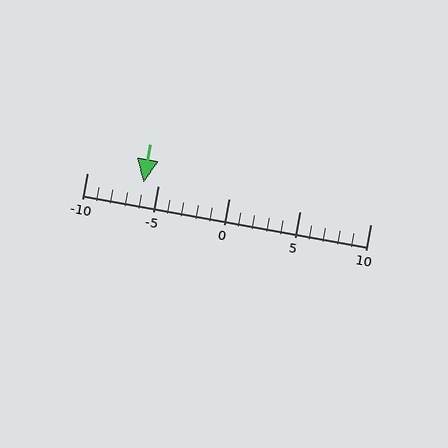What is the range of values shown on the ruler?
The ruler shows values from -10 to 10.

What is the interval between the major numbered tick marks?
The major tick marks are spaced 5 units apart.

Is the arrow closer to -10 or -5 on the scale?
The arrow is closer to -5.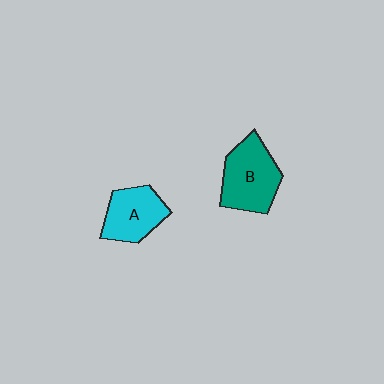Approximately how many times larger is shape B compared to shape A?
Approximately 1.3 times.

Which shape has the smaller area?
Shape A (cyan).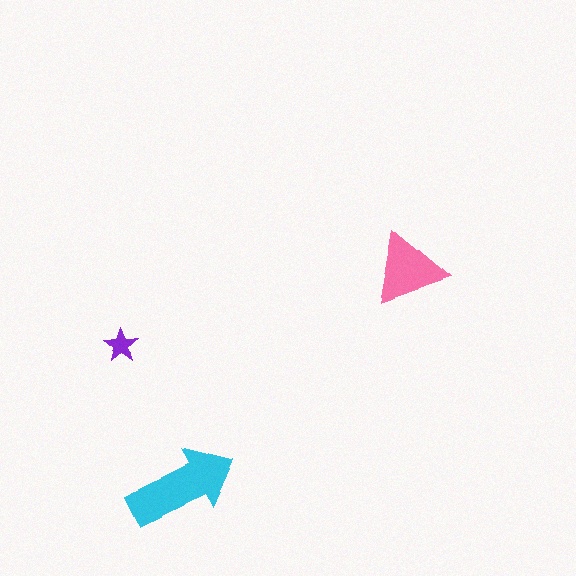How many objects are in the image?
There are 3 objects in the image.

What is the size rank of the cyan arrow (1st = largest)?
1st.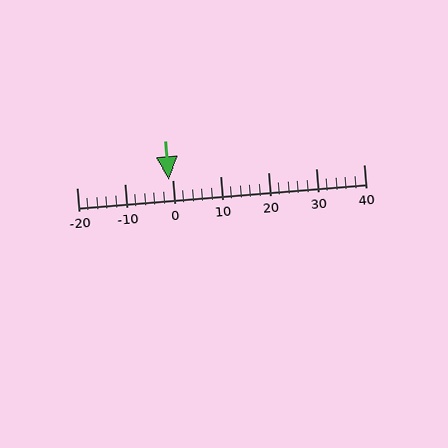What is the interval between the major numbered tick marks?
The major tick marks are spaced 10 units apart.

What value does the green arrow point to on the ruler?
The green arrow points to approximately -1.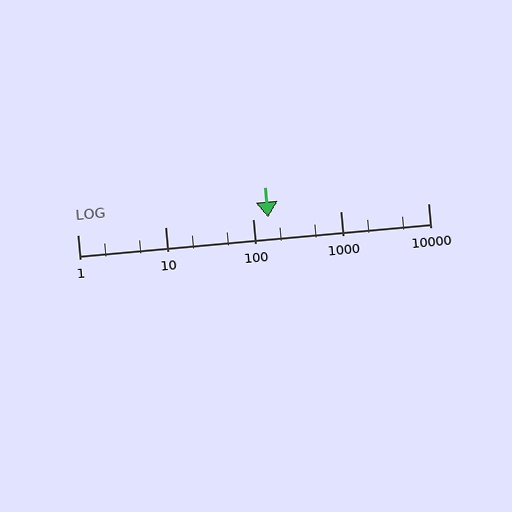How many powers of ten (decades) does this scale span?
The scale spans 4 decades, from 1 to 10000.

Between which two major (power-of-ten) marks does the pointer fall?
The pointer is between 100 and 1000.